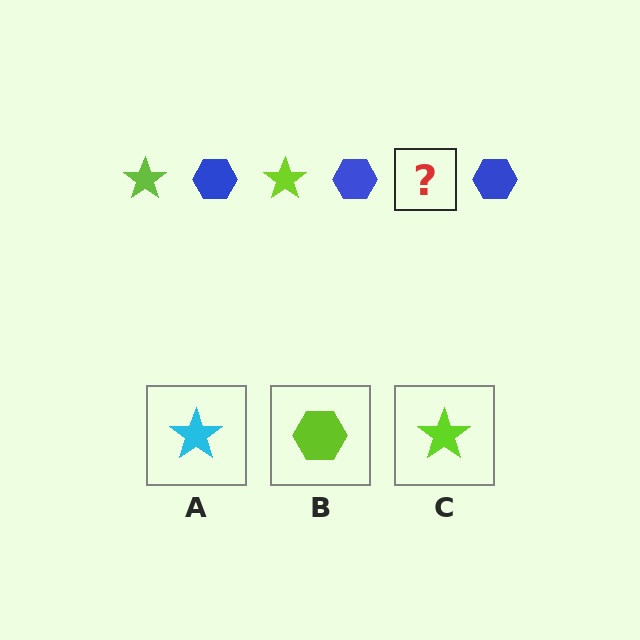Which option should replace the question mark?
Option C.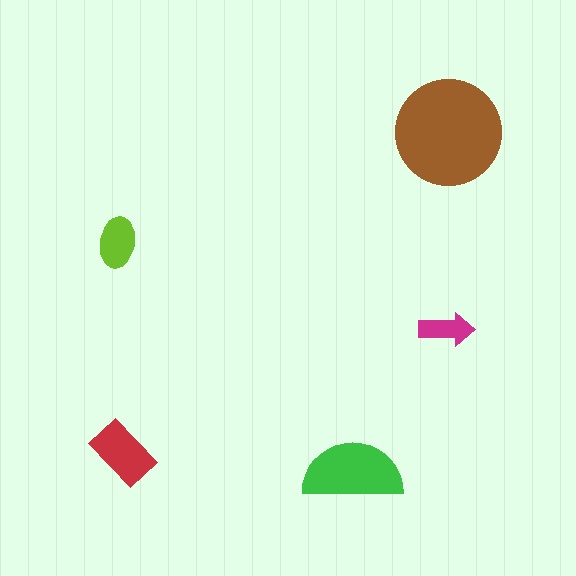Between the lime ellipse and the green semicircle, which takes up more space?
The green semicircle.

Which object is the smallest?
The magenta arrow.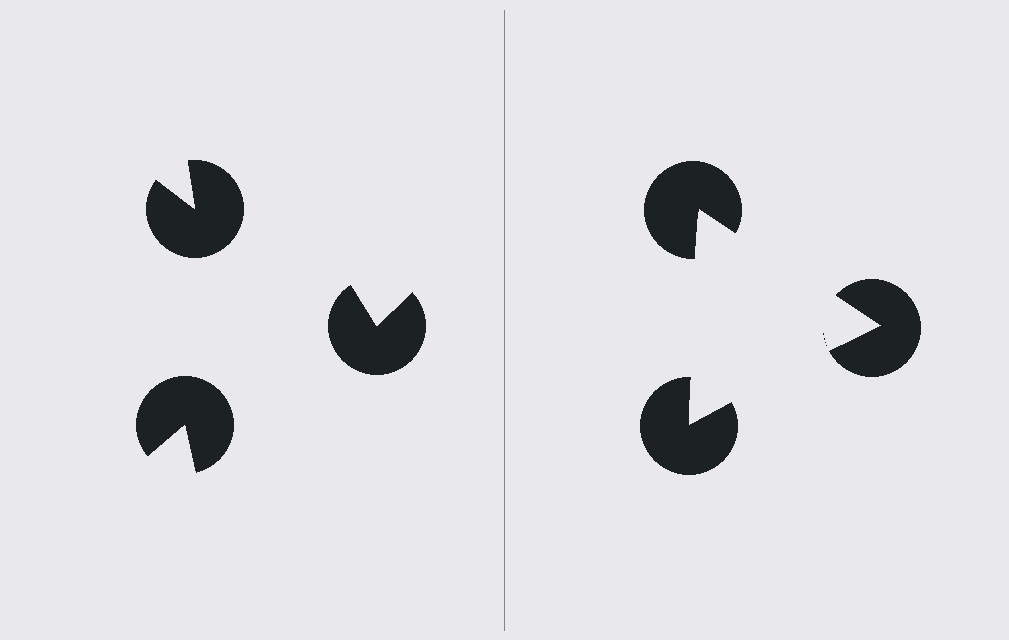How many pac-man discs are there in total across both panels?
6 — 3 on each side.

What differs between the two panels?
The pac-man discs are positioned identically on both sides; only the wedge orientations differ. On the right they align to a triangle; on the left they are misaligned.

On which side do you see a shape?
An illusory triangle appears on the right side. On the left side the wedge cuts are rotated, so no coherent shape forms.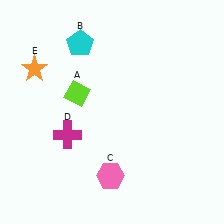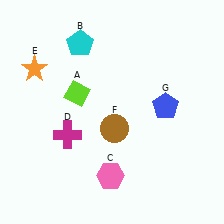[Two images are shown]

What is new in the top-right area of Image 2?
A blue pentagon (G) was added in the top-right area of Image 2.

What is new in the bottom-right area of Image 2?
A brown circle (F) was added in the bottom-right area of Image 2.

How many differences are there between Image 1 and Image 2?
There are 2 differences between the two images.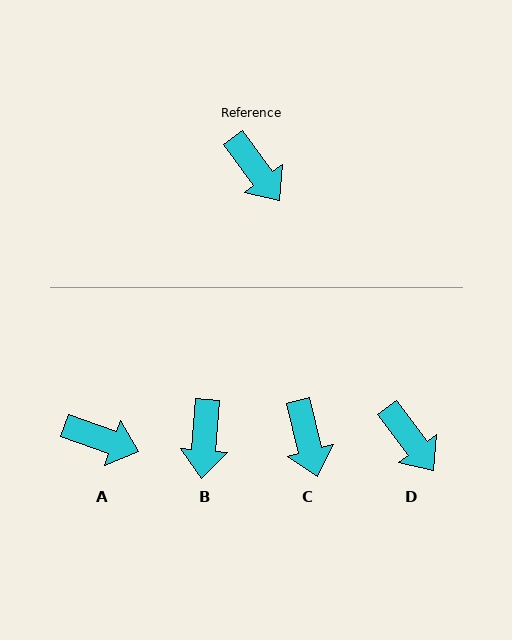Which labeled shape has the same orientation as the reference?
D.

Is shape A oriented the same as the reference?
No, it is off by about 34 degrees.